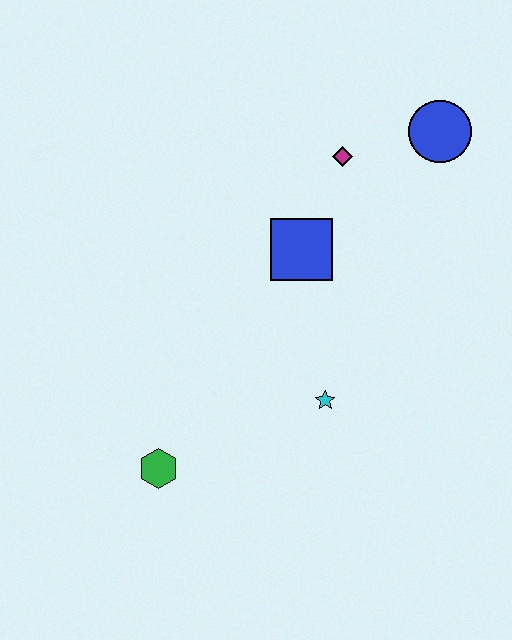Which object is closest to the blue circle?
The magenta diamond is closest to the blue circle.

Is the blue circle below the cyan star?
No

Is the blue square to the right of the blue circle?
No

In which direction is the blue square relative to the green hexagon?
The blue square is above the green hexagon.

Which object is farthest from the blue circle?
The green hexagon is farthest from the blue circle.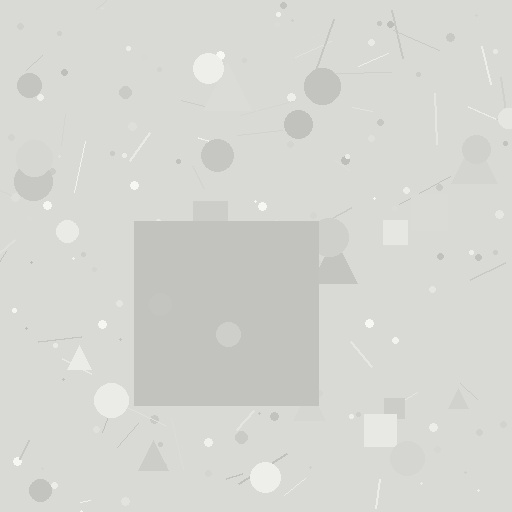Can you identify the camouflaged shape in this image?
The camouflaged shape is a square.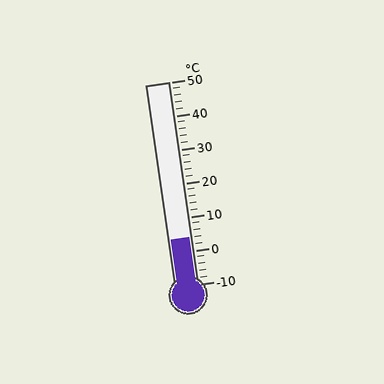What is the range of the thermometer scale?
The thermometer scale ranges from -10°C to 50°C.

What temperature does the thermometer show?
The thermometer shows approximately 4°C.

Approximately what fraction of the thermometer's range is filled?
The thermometer is filled to approximately 25% of its range.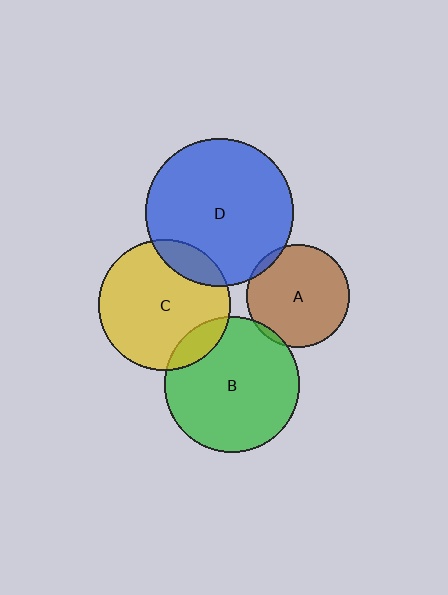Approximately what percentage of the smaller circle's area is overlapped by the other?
Approximately 5%.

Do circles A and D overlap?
Yes.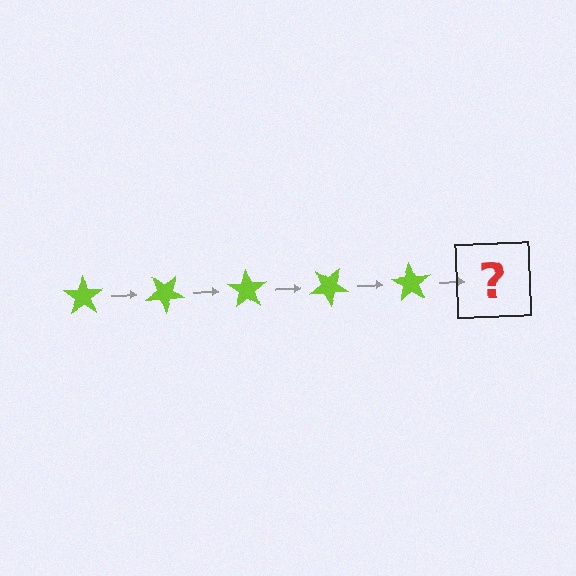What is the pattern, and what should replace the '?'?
The pattern is that the star rotates 35 degrees each step. The '?' should be a lime star rotated 175 degrees.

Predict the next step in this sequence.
The next step is a lime star rotated 175 degrees.